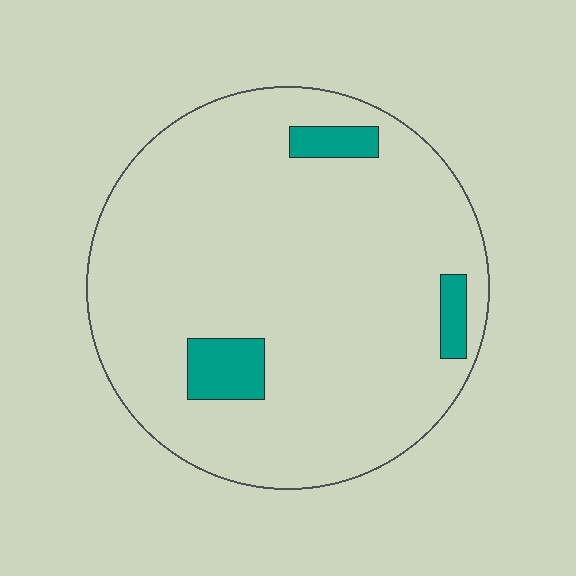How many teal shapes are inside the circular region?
3.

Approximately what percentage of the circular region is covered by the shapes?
Approximately 10%.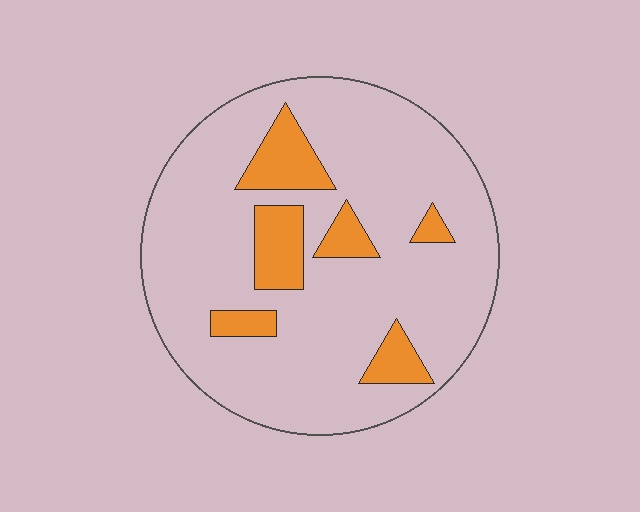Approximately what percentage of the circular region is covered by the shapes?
Approximately 15%.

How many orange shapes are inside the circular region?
6.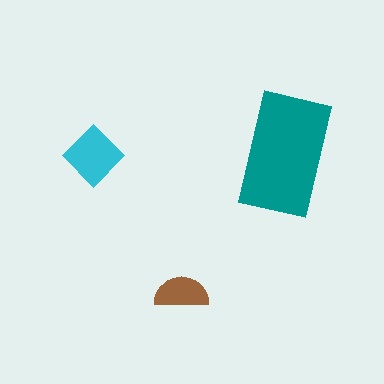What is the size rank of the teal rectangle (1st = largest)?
1st.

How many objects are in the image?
There are 3 objects in the image.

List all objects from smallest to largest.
The brown semicircle, the cyan diamond, the teal rectangle.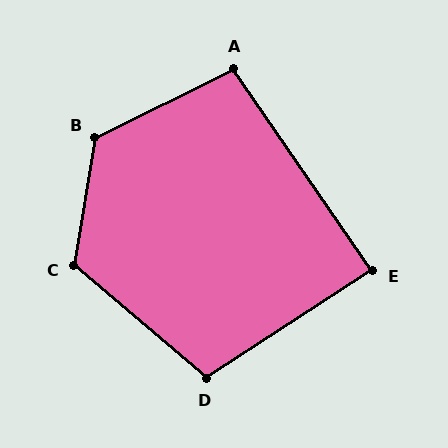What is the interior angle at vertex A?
Approximately 98 degrees (obtuse).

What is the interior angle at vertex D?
Approximately 106 degrees (obtuse).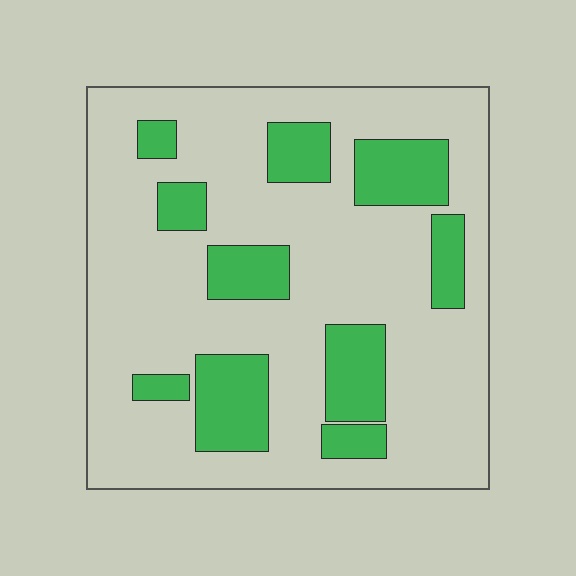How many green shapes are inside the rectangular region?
10.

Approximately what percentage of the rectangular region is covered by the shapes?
Approximately 25%.